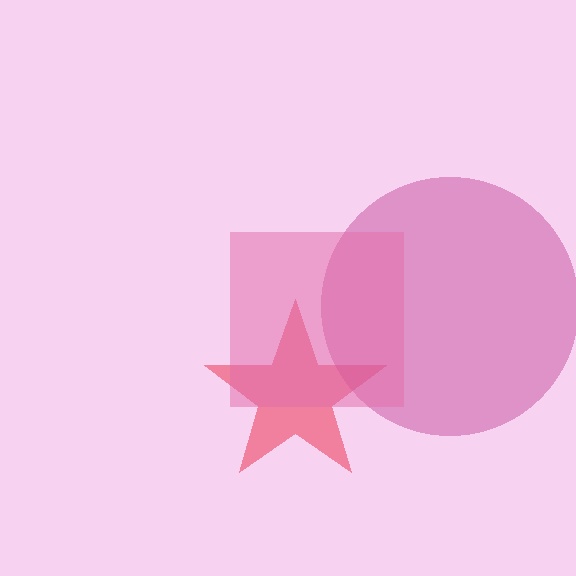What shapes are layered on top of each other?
The layered shapes are: a red star, a magenta circle, a pink square.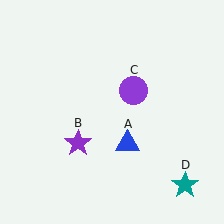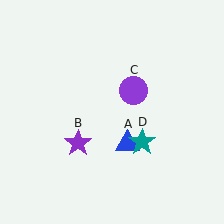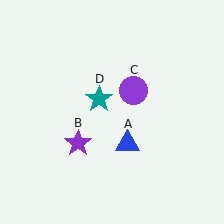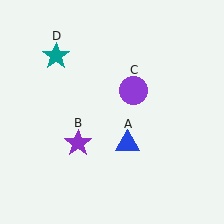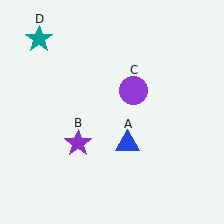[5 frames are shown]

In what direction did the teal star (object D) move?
The teal star (object D) moved up and to the left.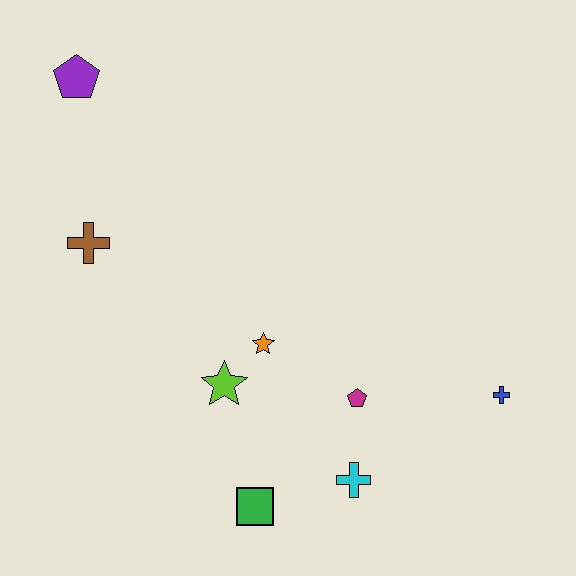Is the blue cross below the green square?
No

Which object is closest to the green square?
The cyan cross is closest to the green square.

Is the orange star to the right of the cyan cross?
No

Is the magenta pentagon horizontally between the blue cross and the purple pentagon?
Yes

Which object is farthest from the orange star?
The purple pentagon is farthest from the orange star.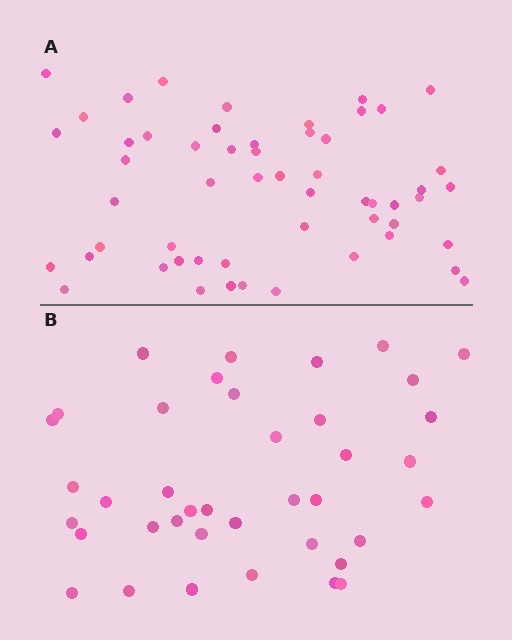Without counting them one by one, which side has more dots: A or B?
Region A (the top region) has more dots.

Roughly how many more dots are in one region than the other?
Region A has approximately 15 more dots than region B.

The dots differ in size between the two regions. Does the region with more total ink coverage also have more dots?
No. Region B has more total ink coverage because its dots are larger, but region A actually contains more individual dots. Total area can be misleading — the number of items is what matters here.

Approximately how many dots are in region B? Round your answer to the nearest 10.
About 40 dots. (The exact count is 39, which rounds to 40.)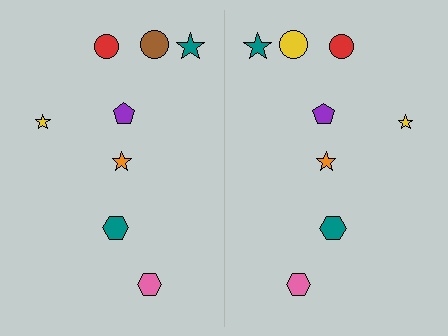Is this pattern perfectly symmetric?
No, the pattern is not perfectly symmetric. The yellow circle on the right side breaks the symmetry — its mirror counterpart is brown.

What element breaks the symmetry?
The yellow circle on the right side breaks the symmetry — its mirror counterpart is brown.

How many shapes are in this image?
There are 16 shapes in this image.